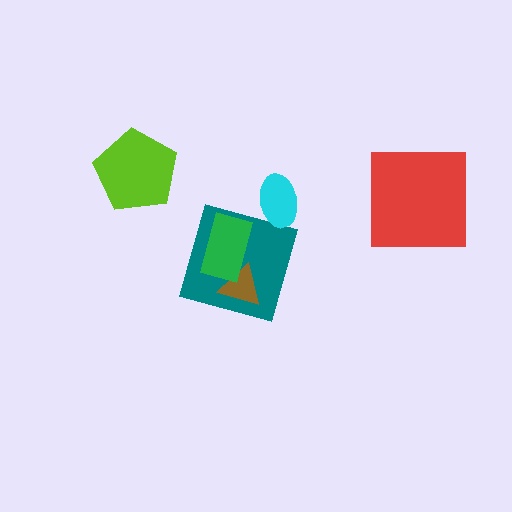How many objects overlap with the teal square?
2 objects overlap with the teal square.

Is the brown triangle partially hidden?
Yes, it is partially covered by another shape.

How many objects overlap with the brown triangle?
2 objects overlap with the brown triangle.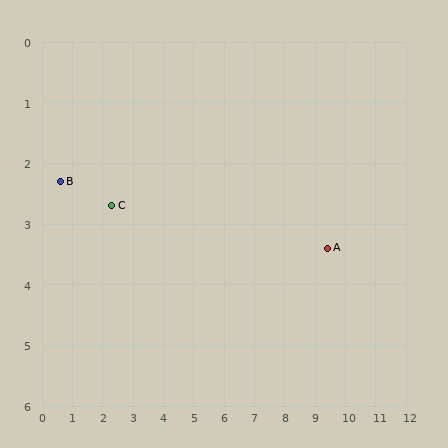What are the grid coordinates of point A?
Point A is at approximately (9.4, 3.4).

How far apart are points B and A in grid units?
Points B and A are about 8.9 grid units apart.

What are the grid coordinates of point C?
Point C is at approximately (2.3, 2.7).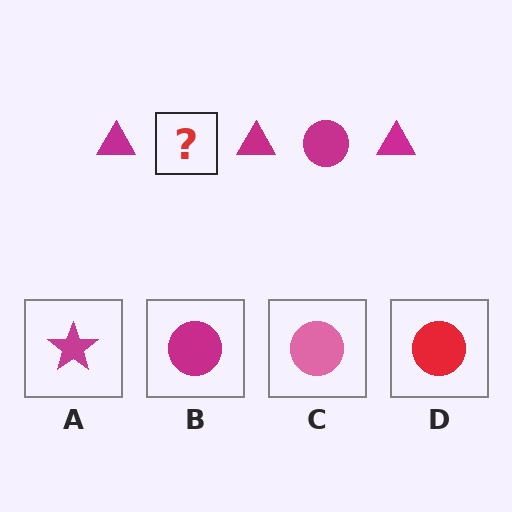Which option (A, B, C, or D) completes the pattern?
B.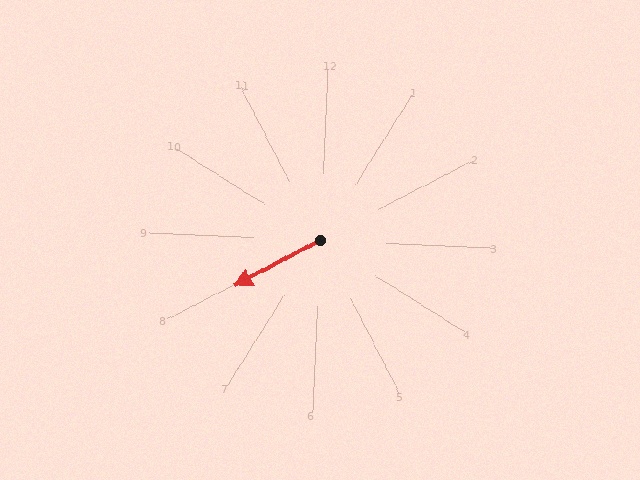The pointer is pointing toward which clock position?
Roughly 8 o'clock.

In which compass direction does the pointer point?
Southwest.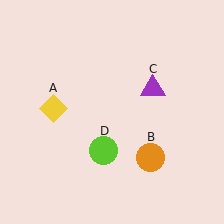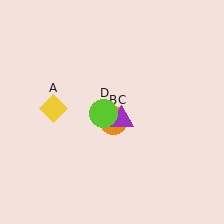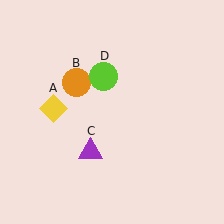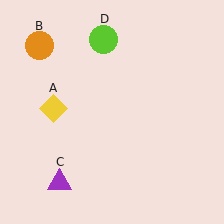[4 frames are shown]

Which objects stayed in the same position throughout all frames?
Yellow diamond (object A) remained stationary.